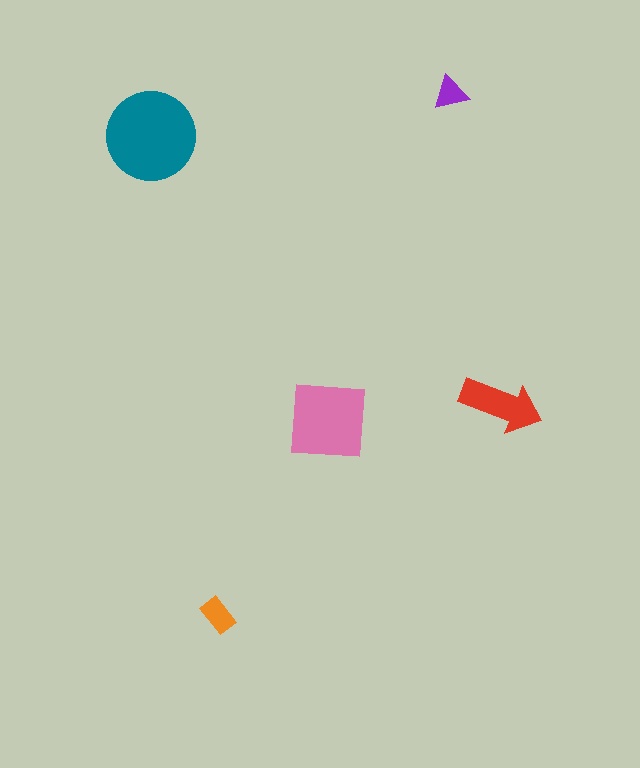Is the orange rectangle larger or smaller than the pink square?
Smaller.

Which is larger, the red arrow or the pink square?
The pink square.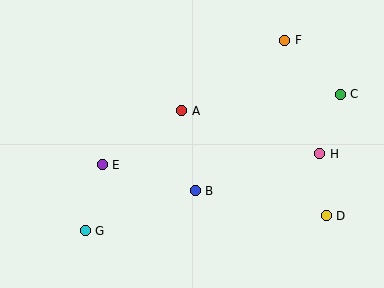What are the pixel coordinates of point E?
Point E is at (102, 165).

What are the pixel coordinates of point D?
Point D is at (326, 216).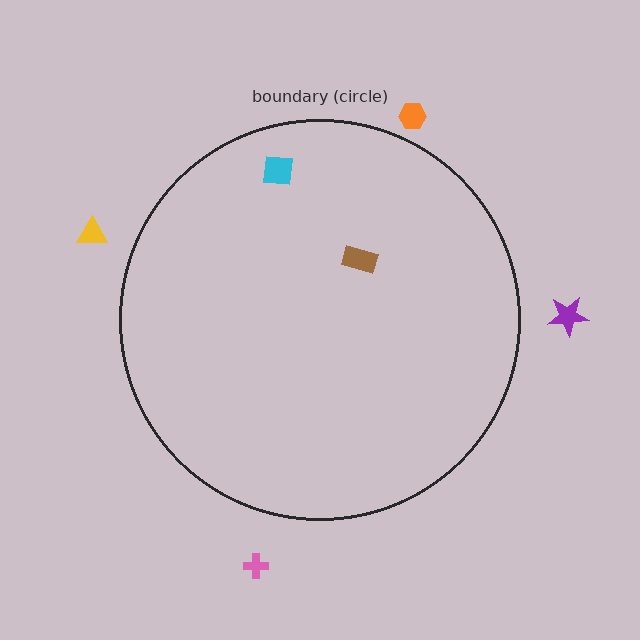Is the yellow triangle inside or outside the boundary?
Outside.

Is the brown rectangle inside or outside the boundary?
Inside.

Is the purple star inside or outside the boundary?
Outside.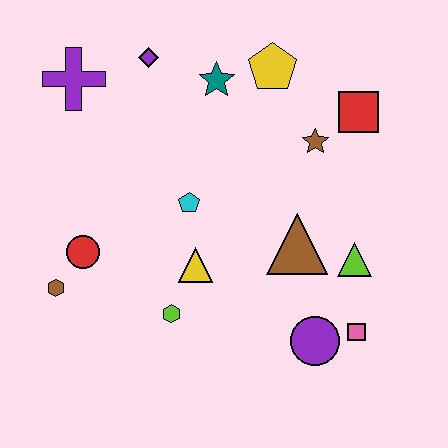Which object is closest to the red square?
The brown star is closest to the red square.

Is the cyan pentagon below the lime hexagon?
No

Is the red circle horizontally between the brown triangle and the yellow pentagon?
No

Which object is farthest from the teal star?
The pink square is farthest from the teal star.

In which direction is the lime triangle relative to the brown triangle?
The lime triangle is to the right of the brown triangle.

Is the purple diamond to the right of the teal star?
No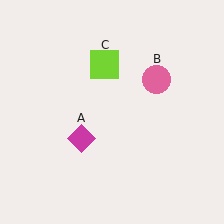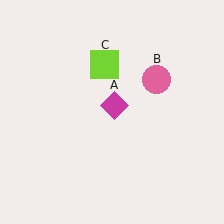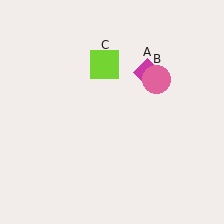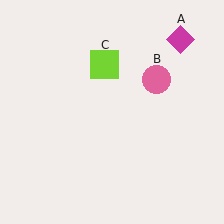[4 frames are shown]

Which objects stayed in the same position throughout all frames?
Pink circle (object B) and lime square (object C) remained stationary.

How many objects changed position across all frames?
1 object changed position: magenta diamond (object A).